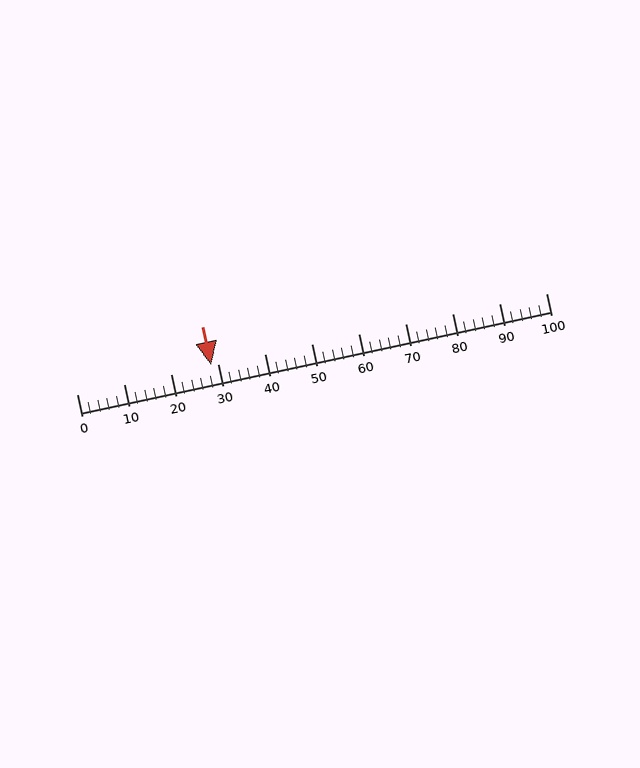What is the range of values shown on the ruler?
The ruler shows values from 0 to 100.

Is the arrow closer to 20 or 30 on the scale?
The arrow is closer to 30.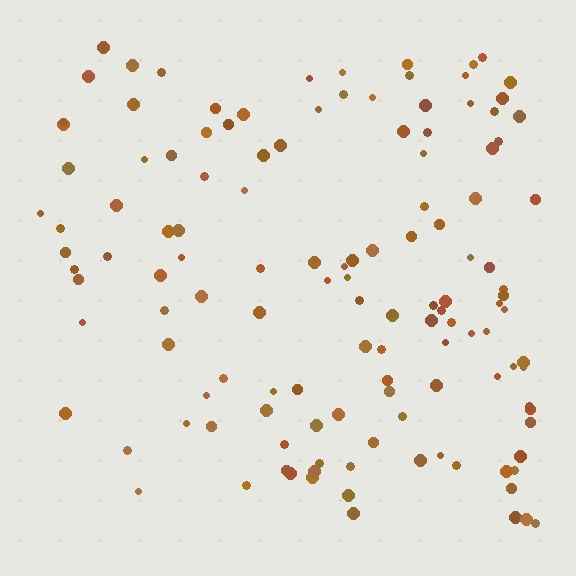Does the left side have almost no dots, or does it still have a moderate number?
Still a moderate number, just noticeably fewer than the right.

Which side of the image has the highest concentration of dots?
The right.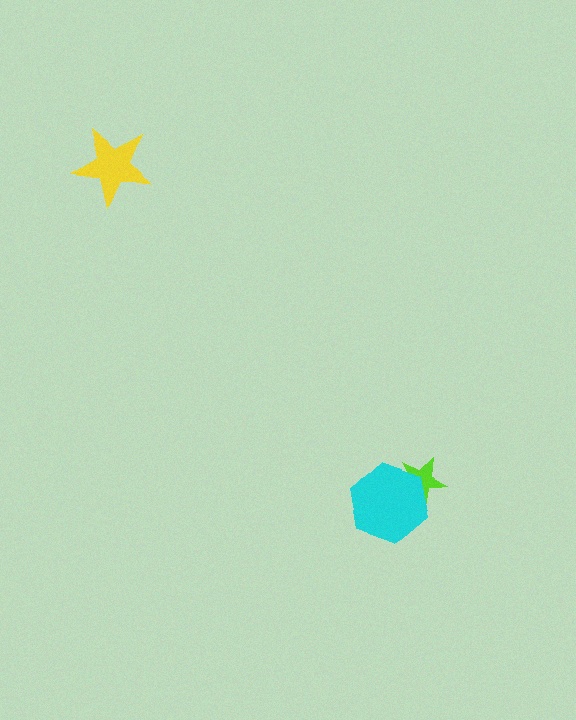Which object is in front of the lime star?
The cyan hexagon is in front of the lime star.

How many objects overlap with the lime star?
1 object overlaps with the lime star.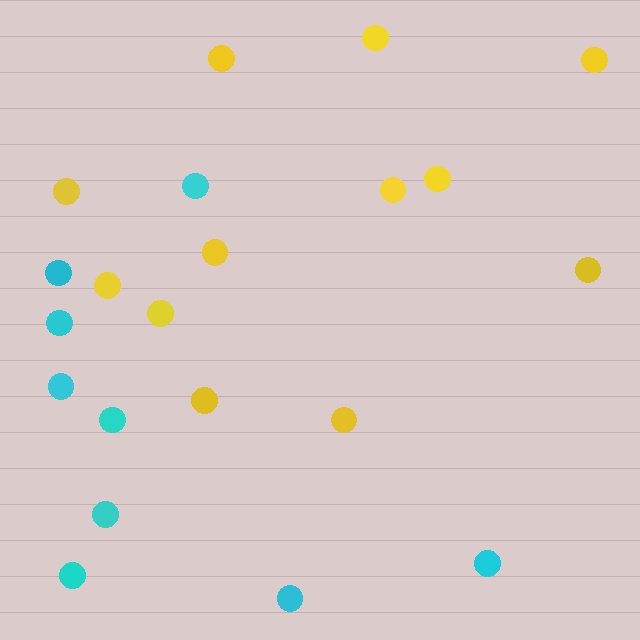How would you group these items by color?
There are 2 groups: one group of yellow circles (12) and one group of cyan circles (9).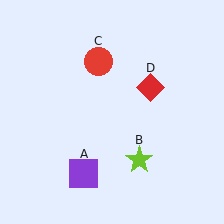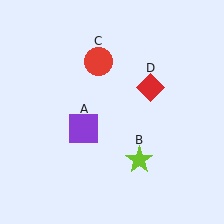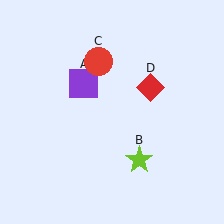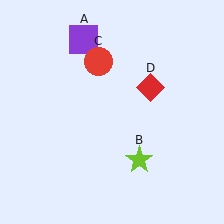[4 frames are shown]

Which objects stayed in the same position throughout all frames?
Lime star (object B) and red circle (object C) and red diamond (object D) remained stationary.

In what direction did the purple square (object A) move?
The purple square (object A) moved up.